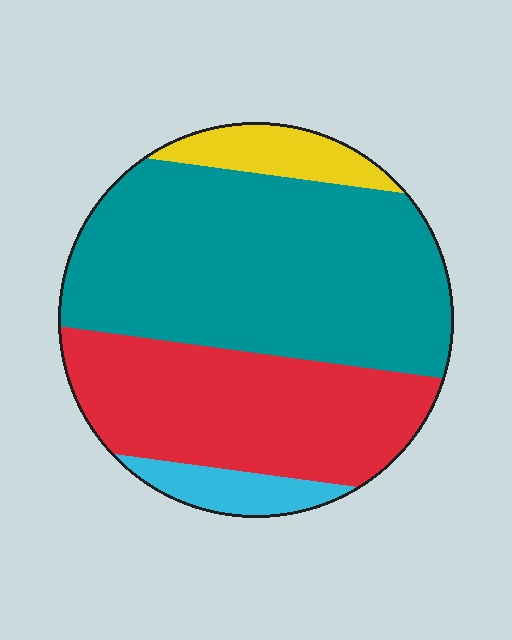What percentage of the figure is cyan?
Cyan covers 7% of the figure.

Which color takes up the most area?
Teal, at roughly 55%.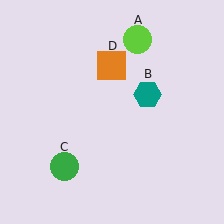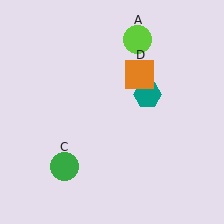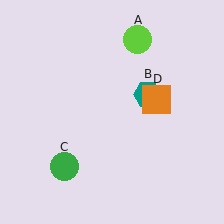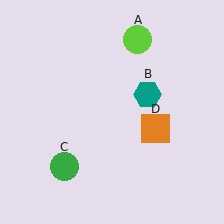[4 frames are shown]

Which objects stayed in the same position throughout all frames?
Lime circle (object A) and teal hexagon (object B) and green circle (object C) remained stationary.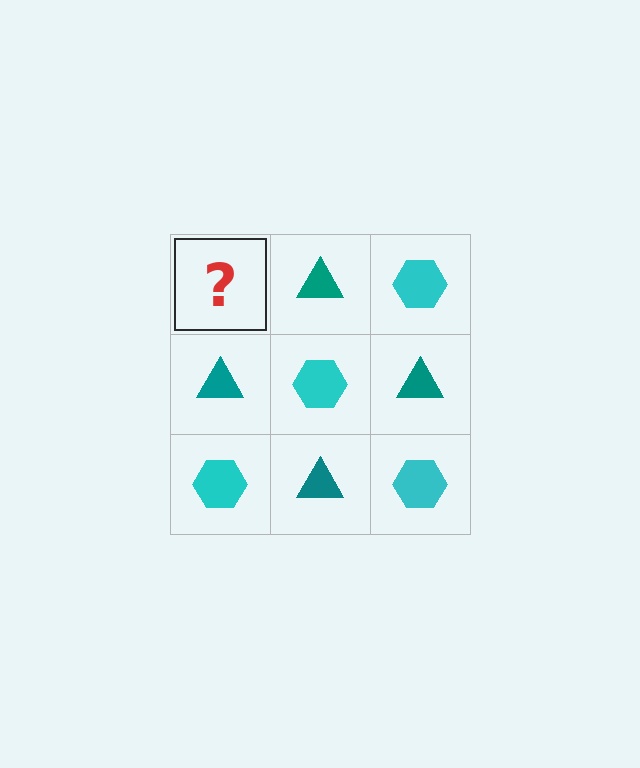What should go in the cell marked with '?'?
The missing cell should contain a cyan hexagon.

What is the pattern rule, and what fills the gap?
The rule is that it alternates cyan hexagon and teal triangle in a checkerboard pattern. The gap should be filled with a cyan hexagon.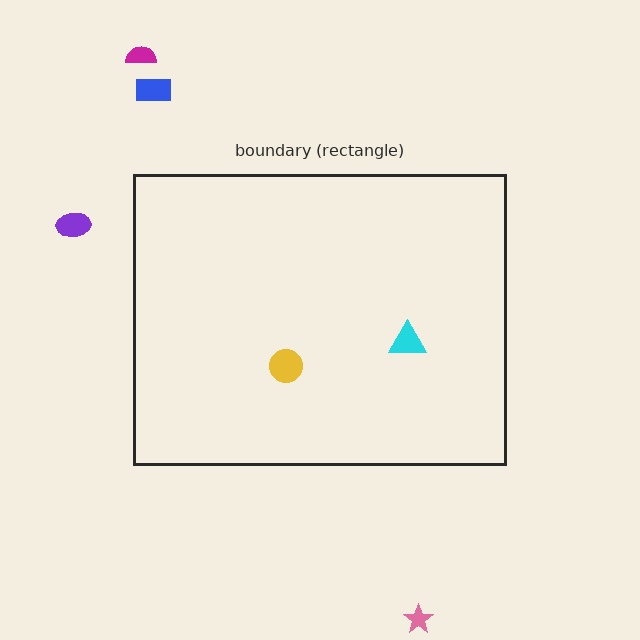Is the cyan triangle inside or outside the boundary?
Inside.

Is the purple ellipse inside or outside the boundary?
Outside.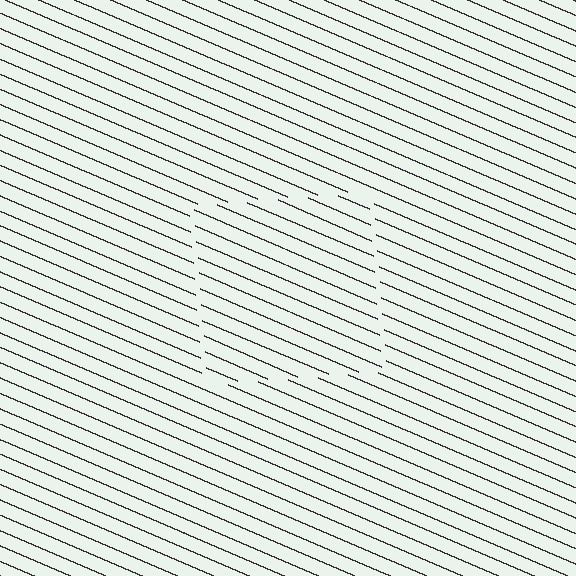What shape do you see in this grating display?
An illusory square. The interior of the shape contains the same grating, shifted by half a period — the contour is defined by the phase discontinuity where line-ends from the inner and outer gratings abut.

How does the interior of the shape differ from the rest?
The interior of the shape contains the same grating, shifted by half a period — the contour is defined by the phase discontinuity where line-ends from the inner and outer gratings abut.